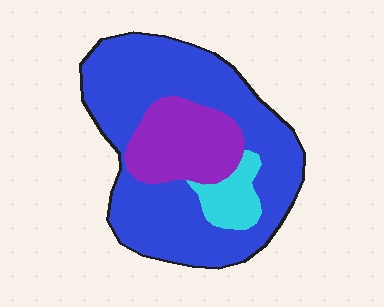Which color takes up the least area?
Cyan, at roughly 10%.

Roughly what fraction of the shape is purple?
Purple takes up about one fifth (1/5) of the shape.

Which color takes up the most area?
Blue, at roughly 70%.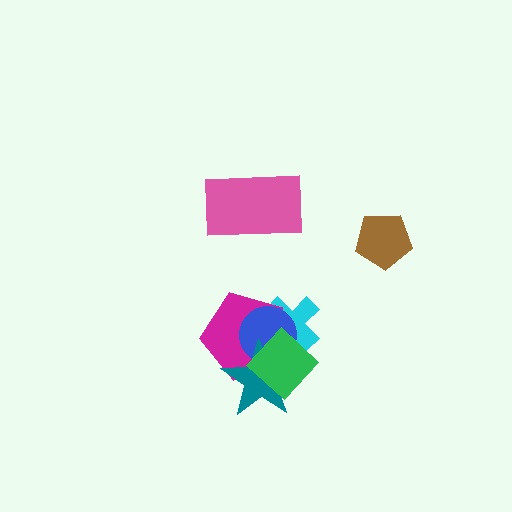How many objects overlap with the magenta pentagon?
4 objects overlap with the magenta pentagon.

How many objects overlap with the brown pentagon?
0 objects overlap with the brown pentagon.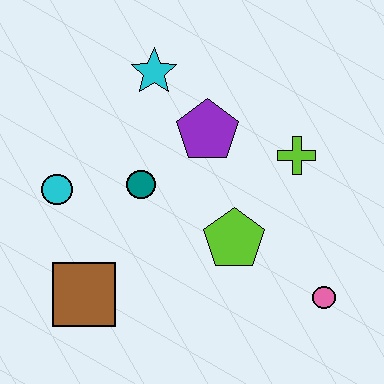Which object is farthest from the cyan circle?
The pink circle is farthest from the cyan circle.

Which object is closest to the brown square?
The cyan circle is closest to the brown square.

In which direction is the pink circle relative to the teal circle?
The pink circle is to the right of the teal circle.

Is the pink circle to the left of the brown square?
No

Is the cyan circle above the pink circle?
Yes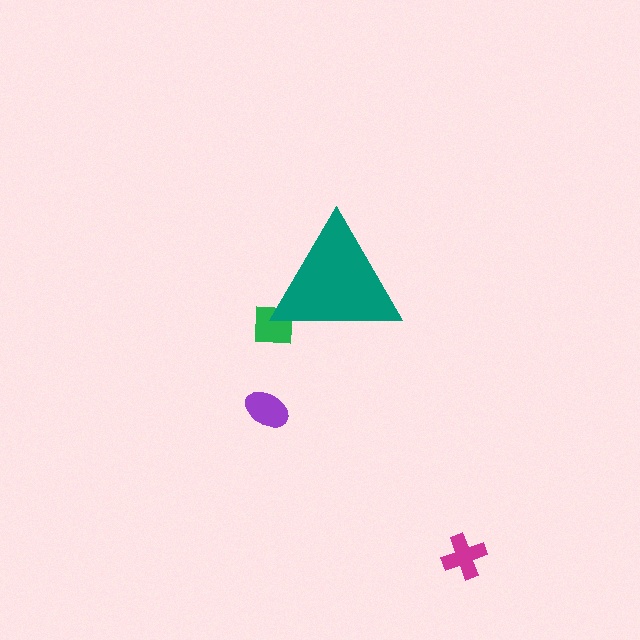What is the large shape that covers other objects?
A teal triangle.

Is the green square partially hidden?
Yes, the green square is partially hidden behind the teal triangle.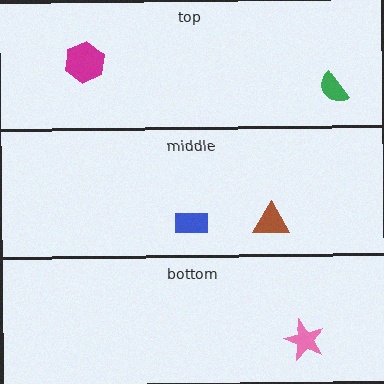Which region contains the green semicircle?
The top region.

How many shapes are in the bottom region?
1.